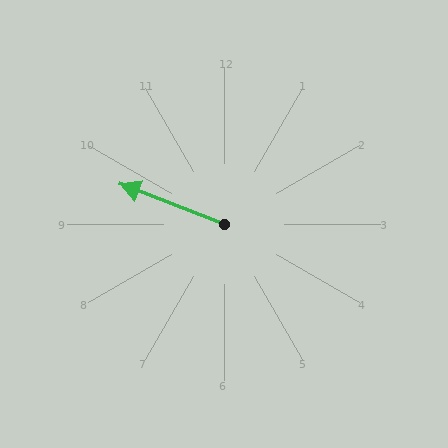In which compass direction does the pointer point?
West.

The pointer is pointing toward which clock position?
Roughly 10 o'clock.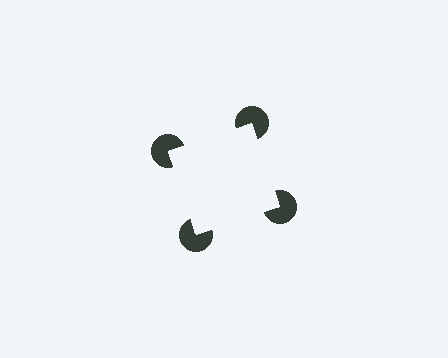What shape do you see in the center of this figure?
An illusory square — its edges are inferred from the aligned wedge cuts in the pac-man discs, not physically drawn.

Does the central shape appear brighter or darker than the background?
It typically appears slightly brighter than the background, even though no actual brightness change is drawn.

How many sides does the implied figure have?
4 sides.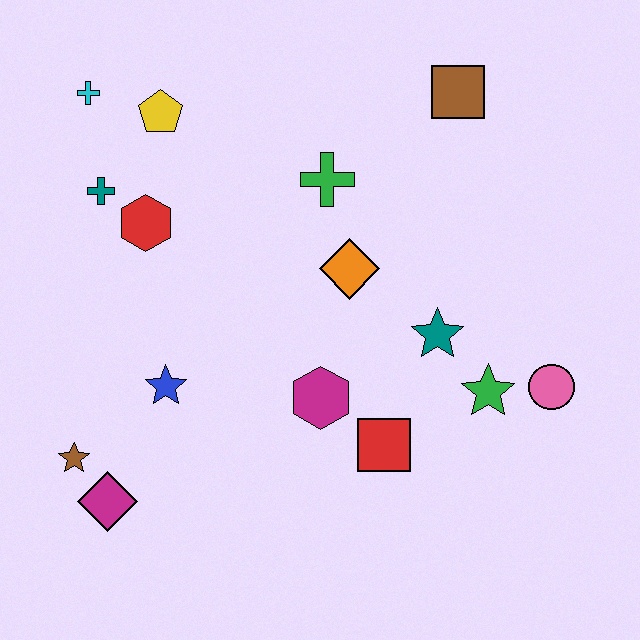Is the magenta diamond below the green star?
Yes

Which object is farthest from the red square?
The cyan cross is farthest from the red square.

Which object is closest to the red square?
The magenta hexagon is closest to the red square.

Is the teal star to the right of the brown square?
No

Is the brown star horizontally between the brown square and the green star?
No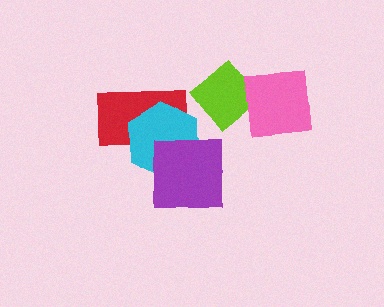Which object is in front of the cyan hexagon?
The purple square is in front of the cyan hexagon.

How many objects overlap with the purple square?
2 objects overlap with the purple square.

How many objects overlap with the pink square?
1 object overlaps with the pink square.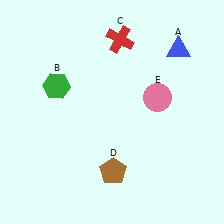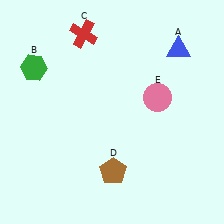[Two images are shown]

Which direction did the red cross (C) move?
The red cross (C) moved left.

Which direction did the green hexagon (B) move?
The green hexagon (B) moved left.